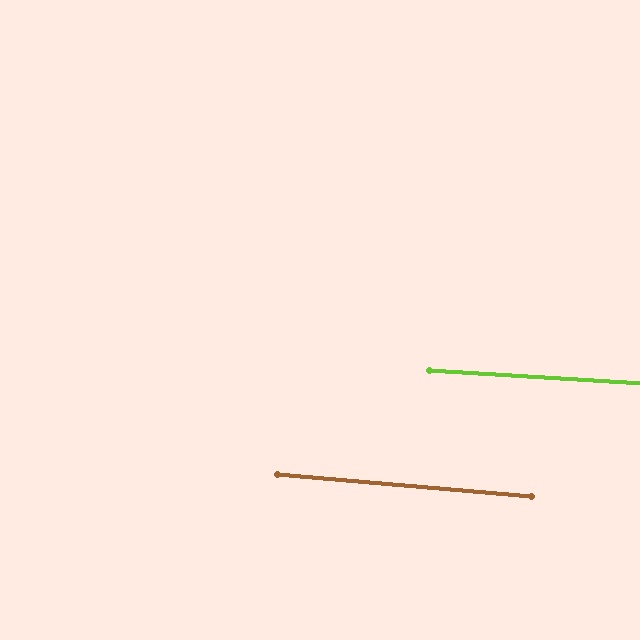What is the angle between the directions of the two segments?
Approximately 1 degree.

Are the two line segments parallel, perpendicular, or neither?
Parallel — their directions differ by only 1.5°.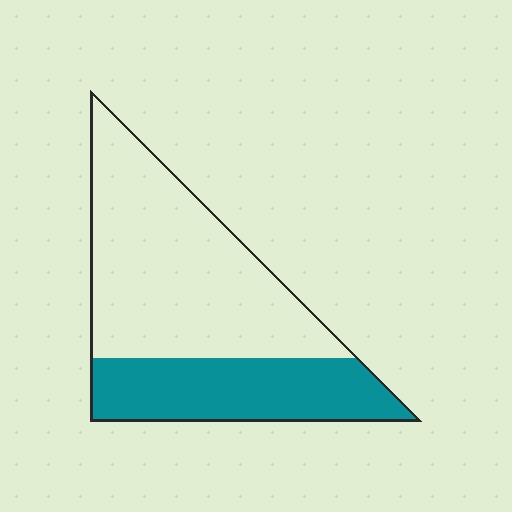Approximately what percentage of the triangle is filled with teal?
Approximately 35%.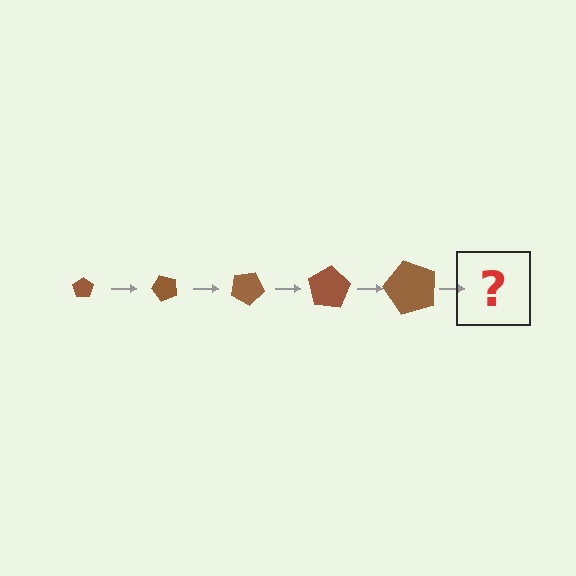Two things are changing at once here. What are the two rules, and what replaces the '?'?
The two rules are that the pentagon grows larger each step and it rotates 50 degrees each step. The '?' should be a pentagon, larger than the previous one and rotated 250 degrees from the start.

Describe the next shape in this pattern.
It should be a pentagon, larger than the previous one and rotated 250 degrees from the start.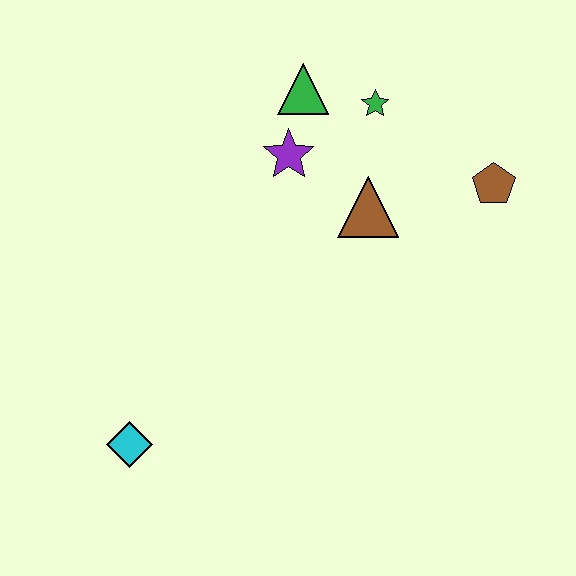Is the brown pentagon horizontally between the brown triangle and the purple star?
No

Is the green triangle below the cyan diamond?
No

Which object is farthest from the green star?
The cyan diamond is farthest from the green star.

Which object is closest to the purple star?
The green triangle is closest to the purple star.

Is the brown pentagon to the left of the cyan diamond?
No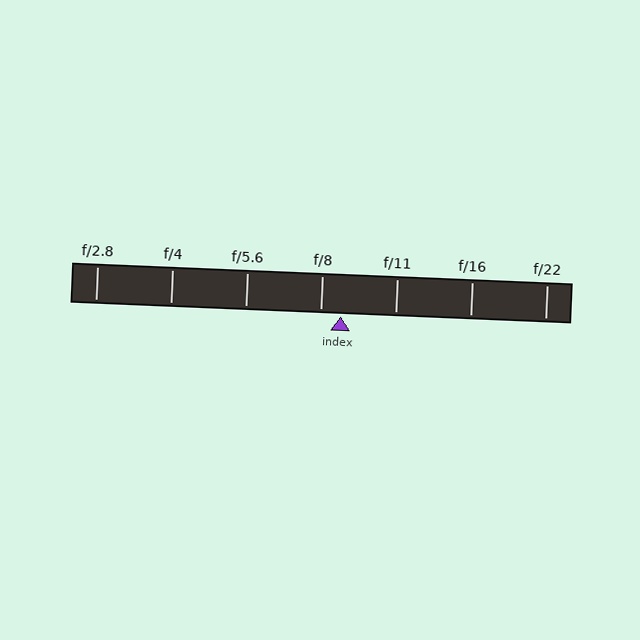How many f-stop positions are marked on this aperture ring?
There are 7 f-stop positions marked.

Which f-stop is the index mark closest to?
The index mark is closest to f/8.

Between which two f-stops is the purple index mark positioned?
The index mark is between f/8 and f/11.